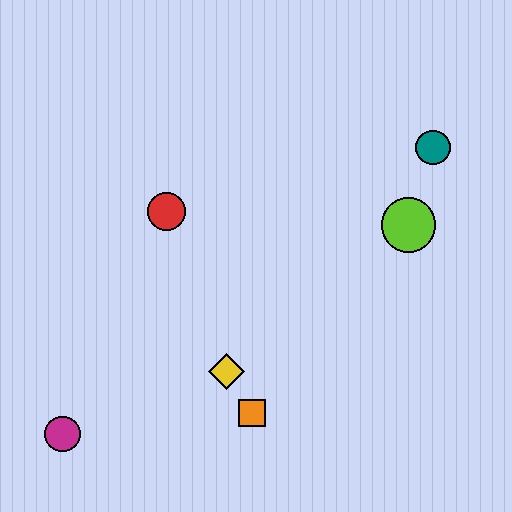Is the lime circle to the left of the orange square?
No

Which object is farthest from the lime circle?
The magenta circle is farthest from the lime circle.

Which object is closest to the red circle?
The yellow diamond is closest to the red circle.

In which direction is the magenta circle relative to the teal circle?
The magenta circle is to the left of the teal circle.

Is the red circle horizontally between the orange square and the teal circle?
No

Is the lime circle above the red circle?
No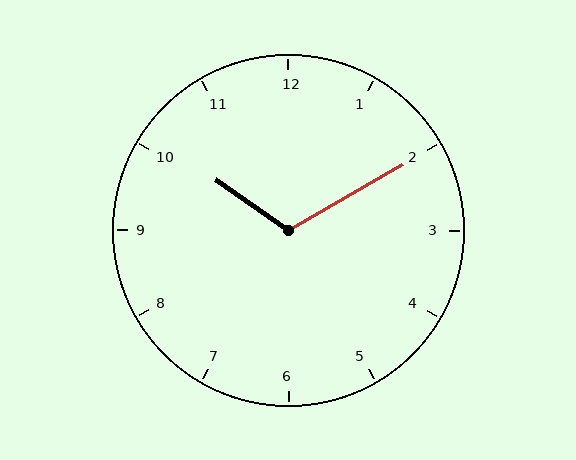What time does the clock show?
10:10.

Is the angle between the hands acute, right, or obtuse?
It is obtuse.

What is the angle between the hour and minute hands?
Approximately 115 degrees.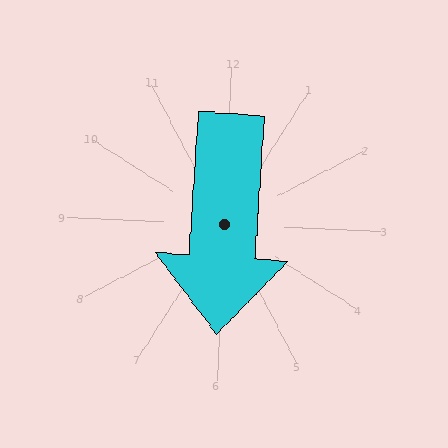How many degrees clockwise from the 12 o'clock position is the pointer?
Approximately 181 degrees.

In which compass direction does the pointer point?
South.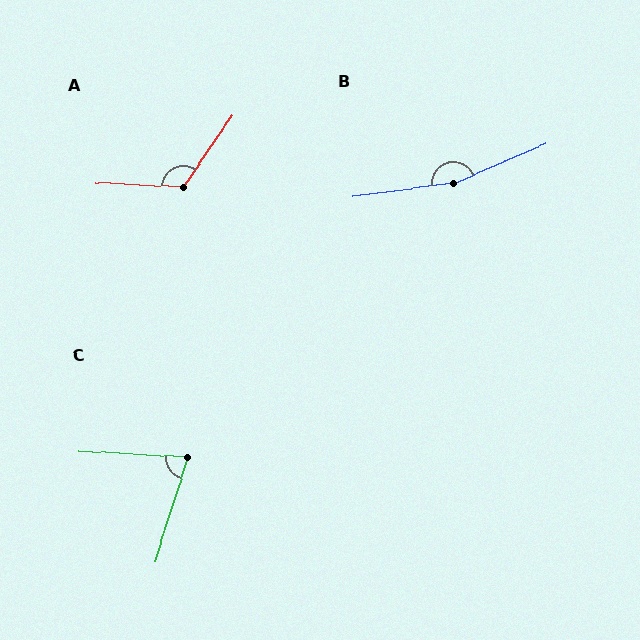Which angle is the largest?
B, at approximately 165 degrees.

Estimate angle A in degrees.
Approximately 122 degrees.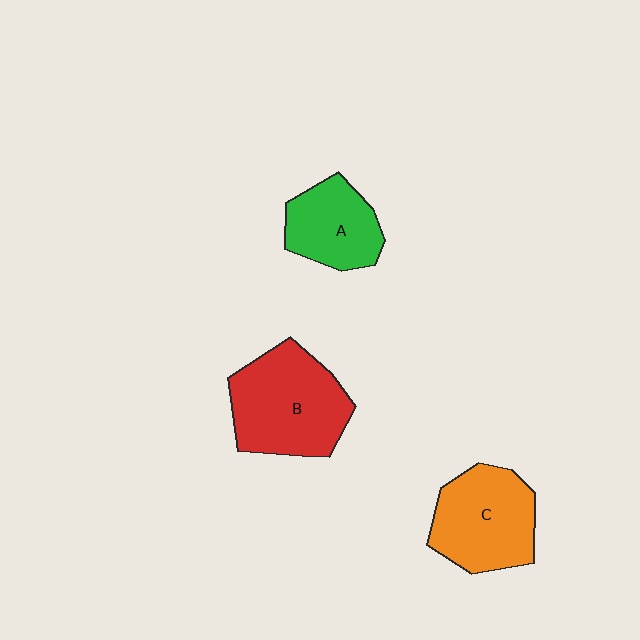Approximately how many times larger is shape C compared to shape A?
Approximately 1.3 times.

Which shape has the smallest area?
Shape A (green).